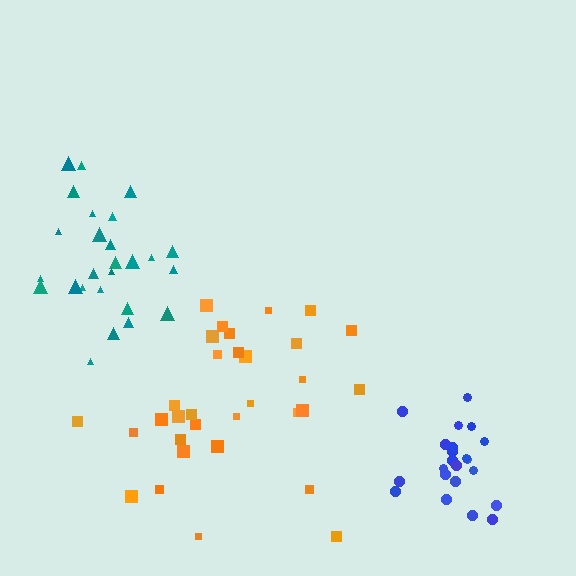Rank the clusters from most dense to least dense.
blue, teal, orange.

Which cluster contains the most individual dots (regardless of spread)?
Orange (32).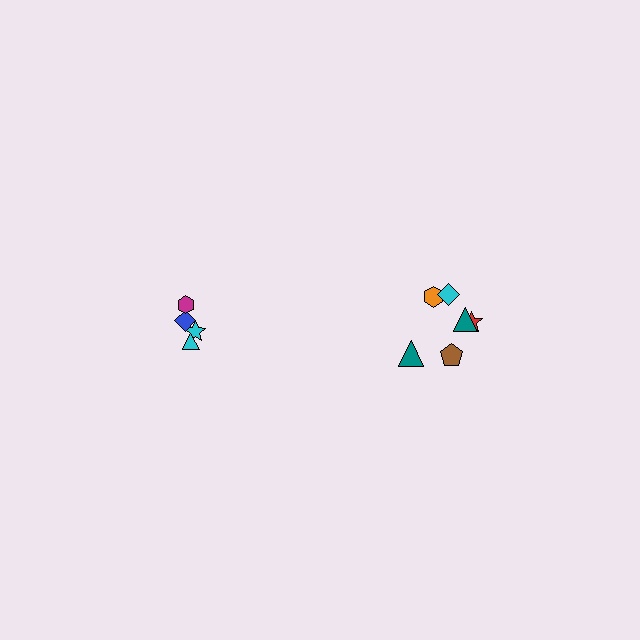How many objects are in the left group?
There are 4 objects.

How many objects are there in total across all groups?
There are 10 objects.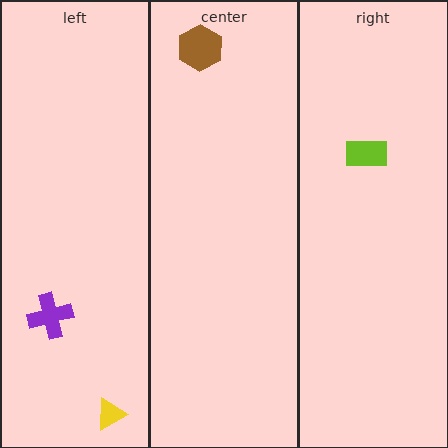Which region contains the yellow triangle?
The left region.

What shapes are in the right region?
The lime rectangle.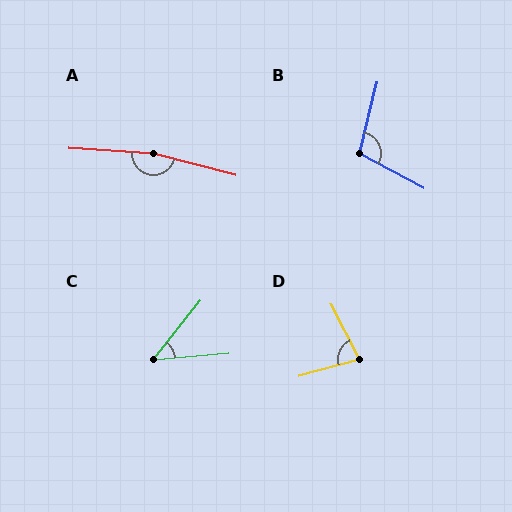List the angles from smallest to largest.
C (46°), D (79°), B (104°), A (169°).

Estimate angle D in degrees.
Approximately 79 degrees.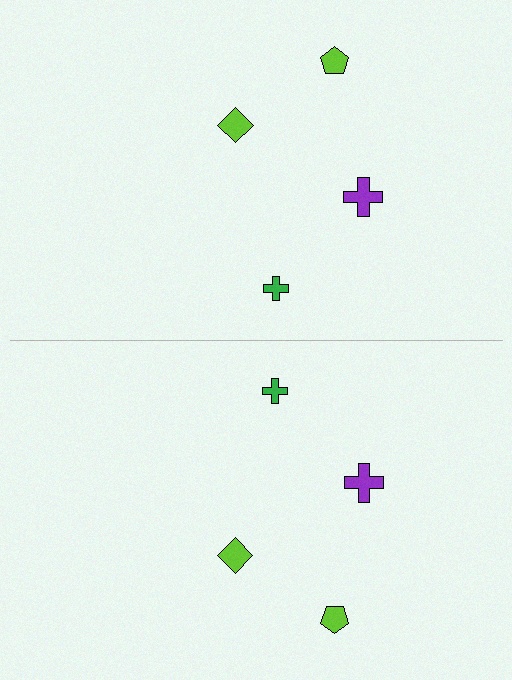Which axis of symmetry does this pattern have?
The pattern has a horizontal axis of symmetry running through the center of the image.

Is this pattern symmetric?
Yes, this pattern has bilateral (reflection) symmetry.